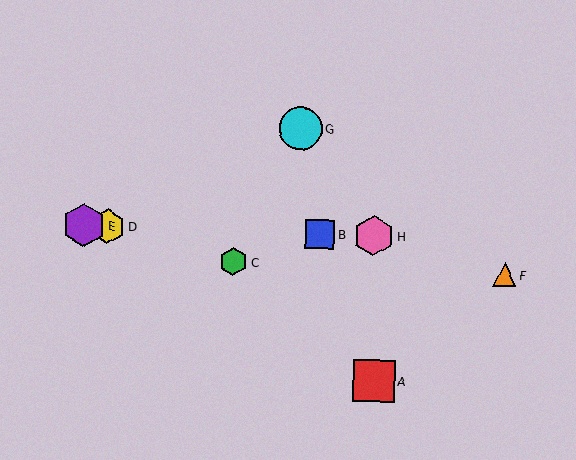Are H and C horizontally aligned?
No, H is at y≈236 and C is at y≈262.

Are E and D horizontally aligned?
Yes, both are at y≈225.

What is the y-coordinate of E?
Object E is at y≈225.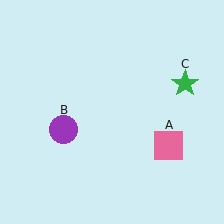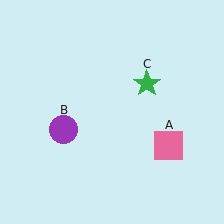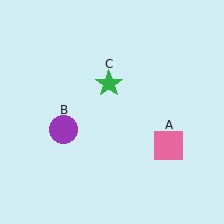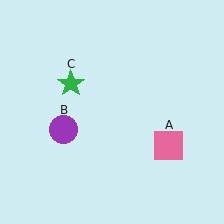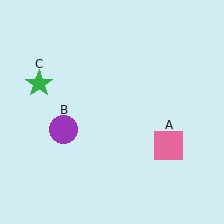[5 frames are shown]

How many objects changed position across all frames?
1 object changed position: green star (object C).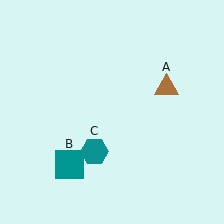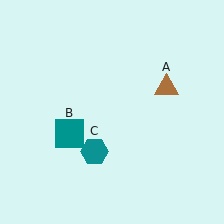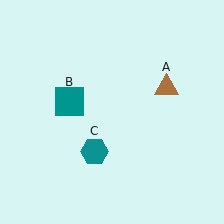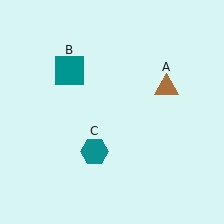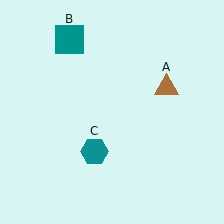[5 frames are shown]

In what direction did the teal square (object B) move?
The teal square (object B) moved up.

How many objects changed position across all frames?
1 object changed position: teal square (object B).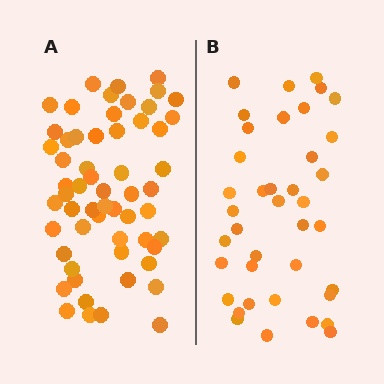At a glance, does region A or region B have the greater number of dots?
Region A (the left region) has more dots.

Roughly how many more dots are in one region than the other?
Region A has approximately 20 more dots than region B.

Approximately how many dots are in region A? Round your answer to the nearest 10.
About 60 dots. (The exact count is 58, which rounds to 60.)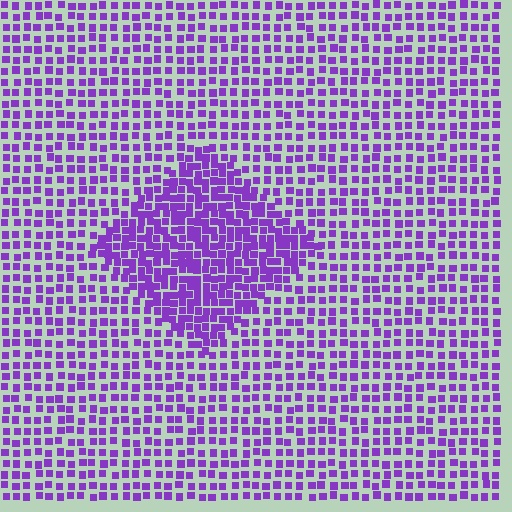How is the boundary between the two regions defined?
The boundary is defined by a change in element density (approximately 1.8x ratio). All elements are the same color, size, and shape.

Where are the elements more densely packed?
The elements are more densely packed inside the diamond boundary.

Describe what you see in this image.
The image contains small purple elements arranged at two different densities. A diamond-shaped region is visible where the elements are more densely packed than the surrounding area.